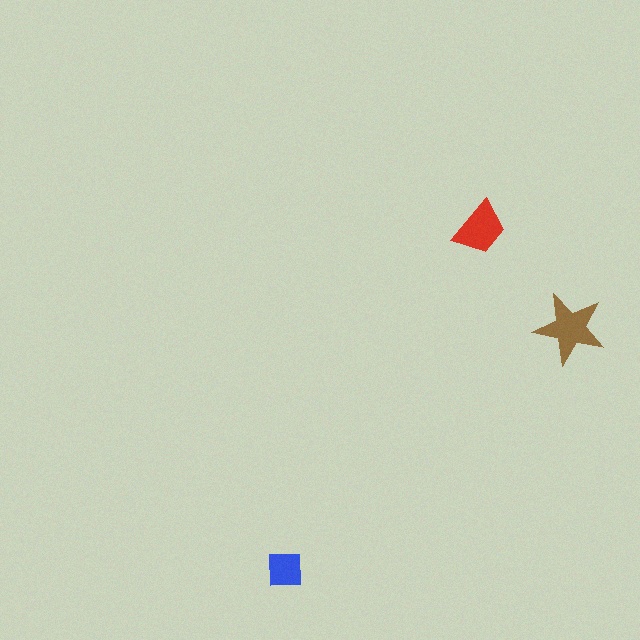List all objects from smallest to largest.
The blue square, the red trapezoid, the brown star.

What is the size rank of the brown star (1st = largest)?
1st.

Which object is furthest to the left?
The blue square is leftmost.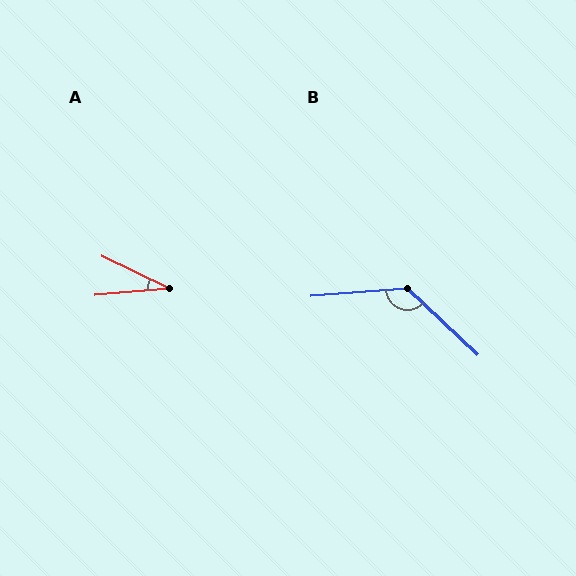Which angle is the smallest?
A, at approximately 30 degrees.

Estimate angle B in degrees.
Approximately 132 degrees.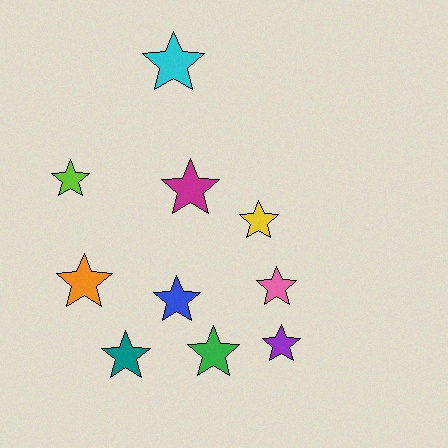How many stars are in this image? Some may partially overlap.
There are 10 stars.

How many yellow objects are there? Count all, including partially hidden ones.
There is 1 yellow object.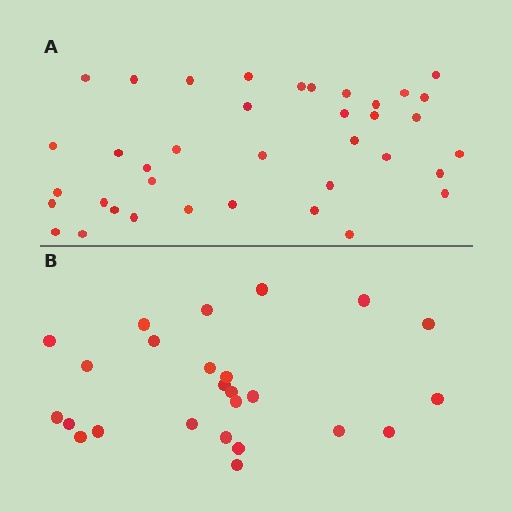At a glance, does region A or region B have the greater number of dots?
Region A (the top region) has more dots.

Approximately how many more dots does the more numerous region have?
Region A has approximately 15 more dots than region B.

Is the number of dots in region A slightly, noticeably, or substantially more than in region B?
Region A has substantially more. The ratio is roughly 1.5 to 1.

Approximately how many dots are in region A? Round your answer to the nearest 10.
About 40 dots. (The exact count is 38, which rounds to 40.)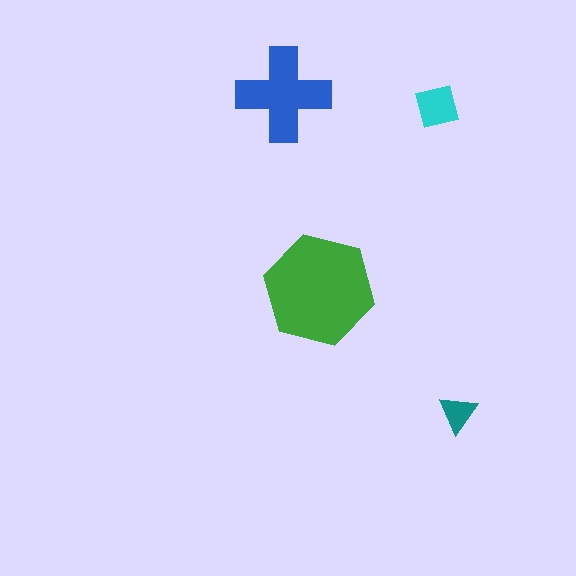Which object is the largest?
The green hexagon.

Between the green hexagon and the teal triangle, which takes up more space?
The green hexagon.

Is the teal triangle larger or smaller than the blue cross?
Smaller.